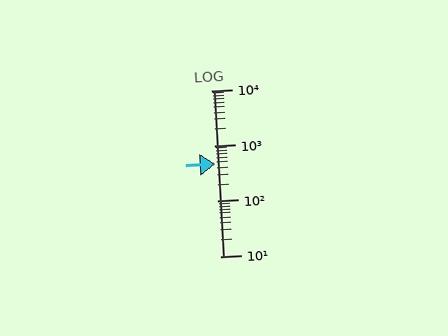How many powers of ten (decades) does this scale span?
The scale spans 3 decades, from 10 to 10000.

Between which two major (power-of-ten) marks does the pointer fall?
The pointer is between 100 and 1000.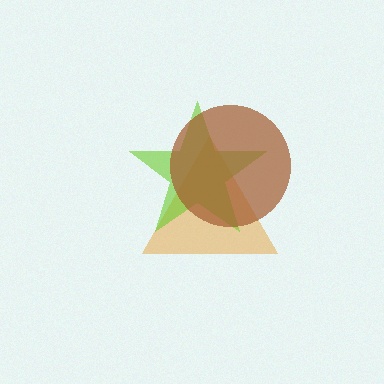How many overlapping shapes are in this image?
There are 3 overlapping shapes in the image.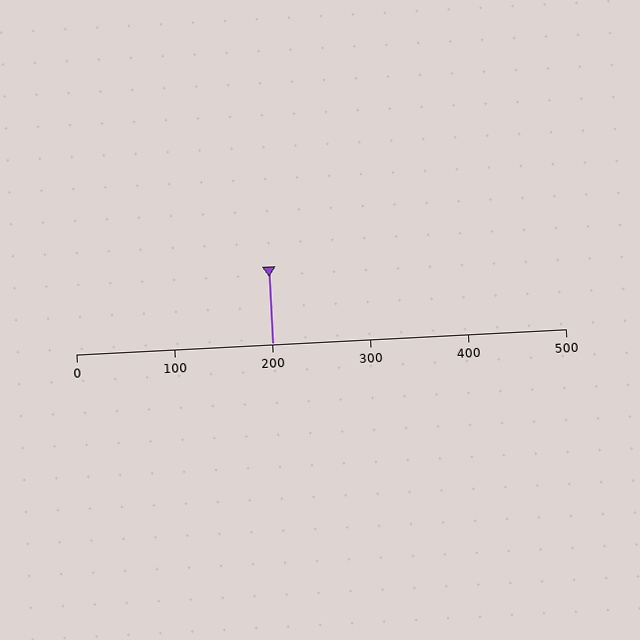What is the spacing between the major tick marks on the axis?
The major ticks are spaced 100 apart.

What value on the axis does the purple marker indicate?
The marker indicates approximately 200.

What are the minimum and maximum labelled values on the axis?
The axis runs from 0 to 500.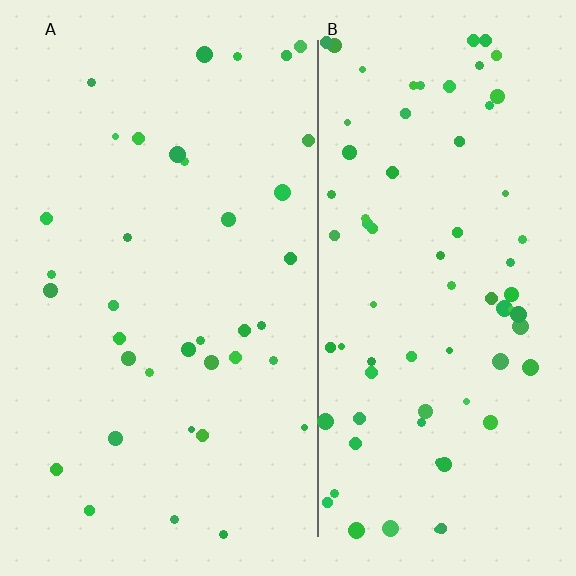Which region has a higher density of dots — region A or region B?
B (the right).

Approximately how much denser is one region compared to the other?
Approximately 2.0× — region B over region A.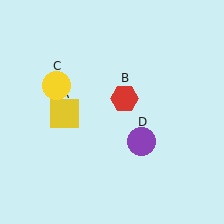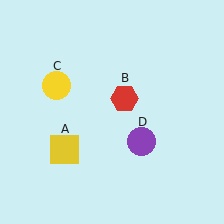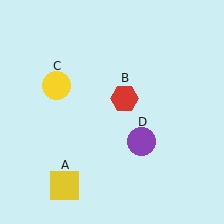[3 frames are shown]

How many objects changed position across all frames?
1 object changed position: yellow square (object A).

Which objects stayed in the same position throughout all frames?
Red hexagon (object B) and yellow circle (object C) and purple circle (object D) remained stationary.